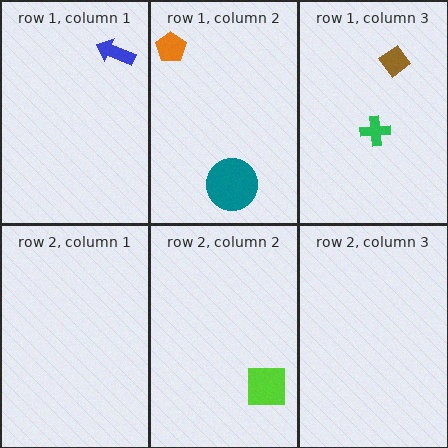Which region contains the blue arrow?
The row 1, column 1 region.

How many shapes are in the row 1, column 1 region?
1.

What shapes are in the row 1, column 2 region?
The teal circle, the orange pentagon.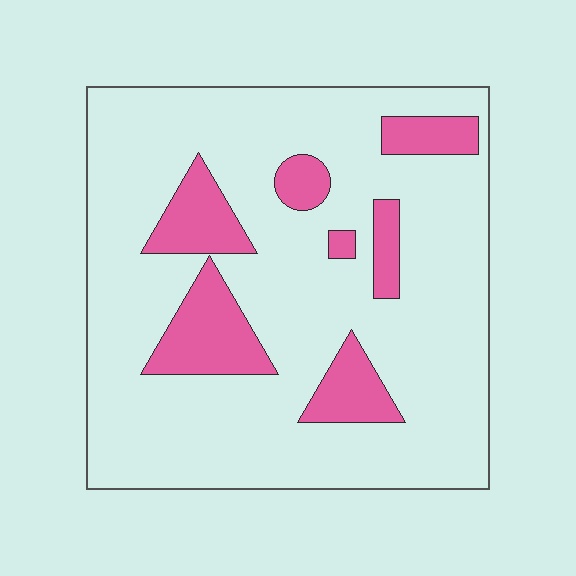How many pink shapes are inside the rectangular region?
7.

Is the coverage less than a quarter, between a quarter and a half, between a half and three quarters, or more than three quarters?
Less than a quarter.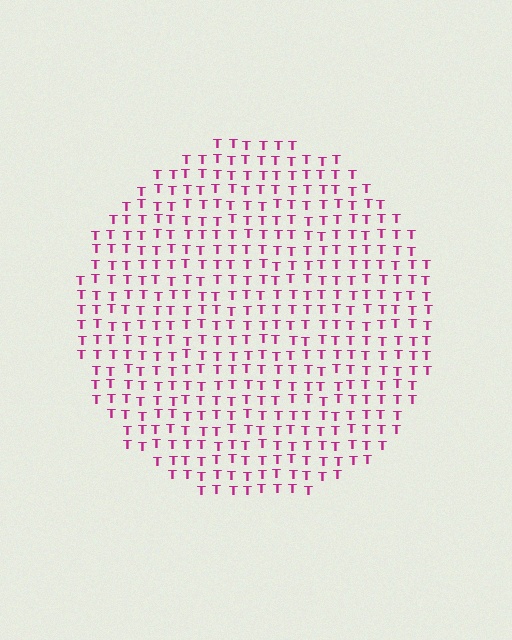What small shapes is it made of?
It is made of small letter T's.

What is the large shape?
The large shape is a circle.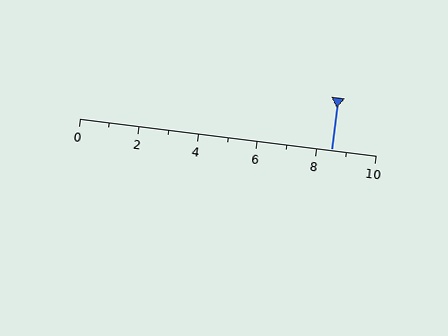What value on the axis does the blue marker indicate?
The marker indicates approximately 8.5.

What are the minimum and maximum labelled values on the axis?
The axis runs from 0 to 10.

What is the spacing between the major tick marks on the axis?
The major ticks are spaced 2 apart.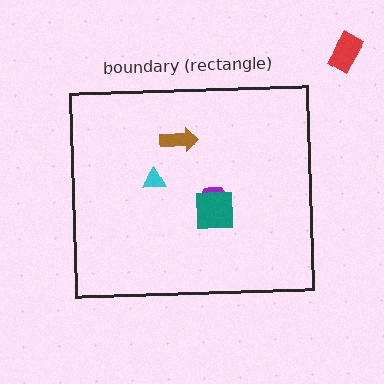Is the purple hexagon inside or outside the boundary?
Inside.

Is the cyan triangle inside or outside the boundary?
Inside.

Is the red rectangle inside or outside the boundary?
Outside.